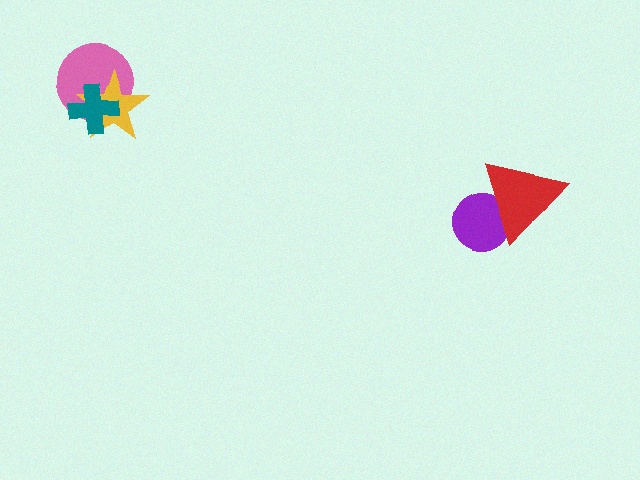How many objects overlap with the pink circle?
2 objects overlap with the pink circle.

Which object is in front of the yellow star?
The teal cross is in front of the yellow star.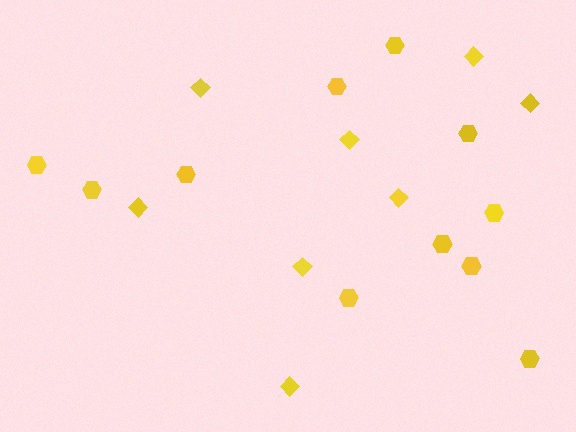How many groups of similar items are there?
There are 2 groups: one group of diamonds (8) and one group of hexagons (11).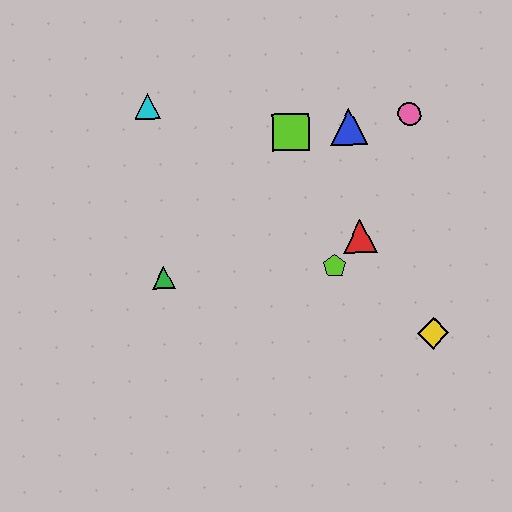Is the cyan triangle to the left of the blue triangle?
Yes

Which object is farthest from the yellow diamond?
The cyan triangle is farthest from the yellow diamond.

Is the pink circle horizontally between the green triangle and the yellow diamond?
Yes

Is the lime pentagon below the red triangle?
Yes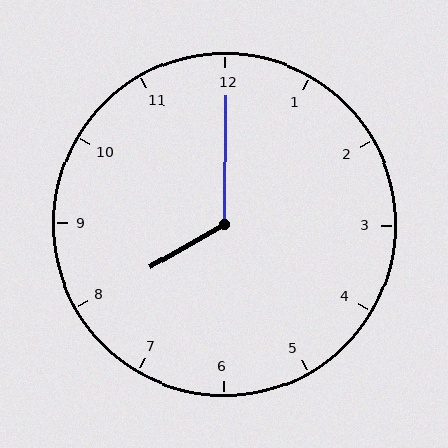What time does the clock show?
8:00.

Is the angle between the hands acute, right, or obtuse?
It is obtuse.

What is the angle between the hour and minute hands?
Approximately 120 degrees.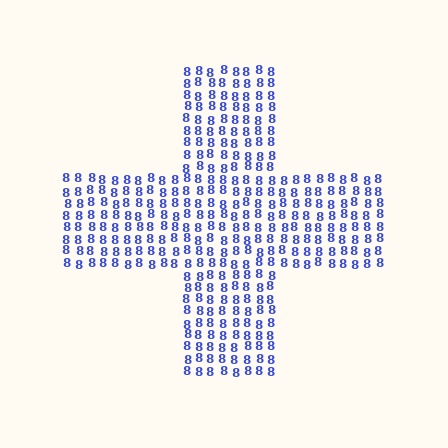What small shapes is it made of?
It is made of small digit 8's.